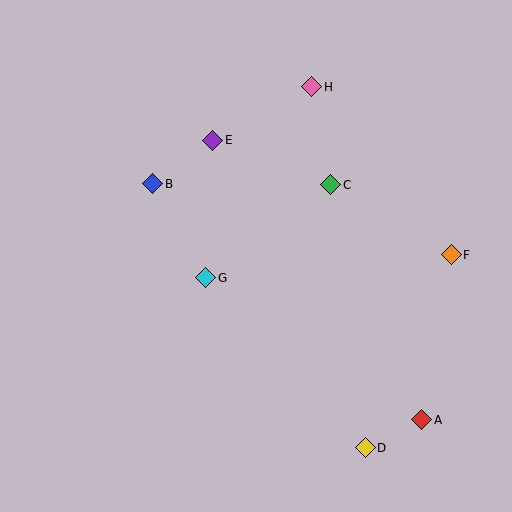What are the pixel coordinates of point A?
Point A is at (422, 420).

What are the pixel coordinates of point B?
Point B is at (153, 184).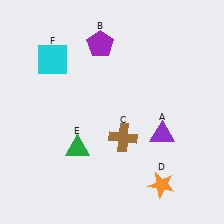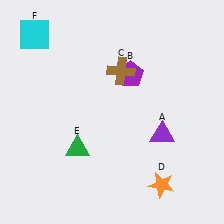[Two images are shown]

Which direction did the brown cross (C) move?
The brown cross (C) moved up.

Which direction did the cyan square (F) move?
The cyan square (F) moved up.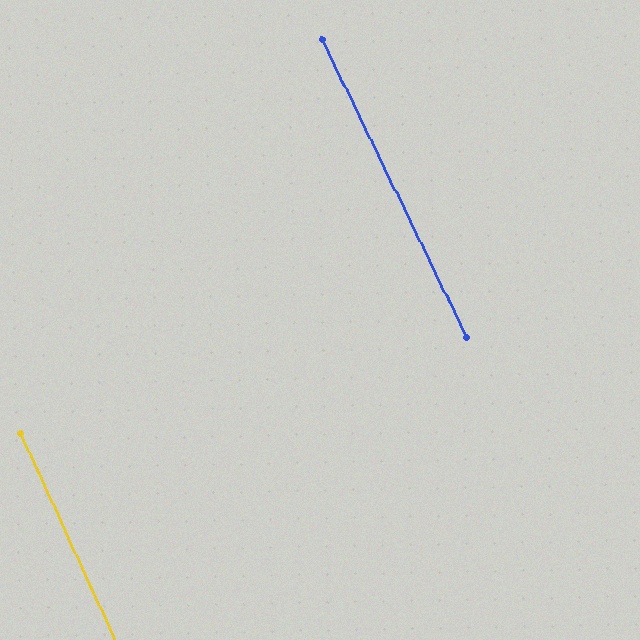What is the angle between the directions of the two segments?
Approximately 1 degree.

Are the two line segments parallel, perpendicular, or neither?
Parallel — their directions differ by only 1.4°.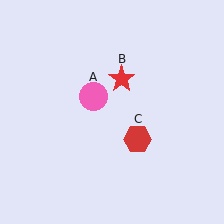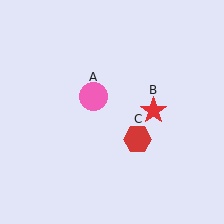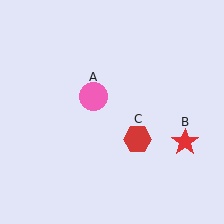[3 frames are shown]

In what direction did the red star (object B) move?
The red star (object B) moved down and to the right.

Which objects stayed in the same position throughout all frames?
Pink circle (object A) and red hexagon (object C) remained stationary.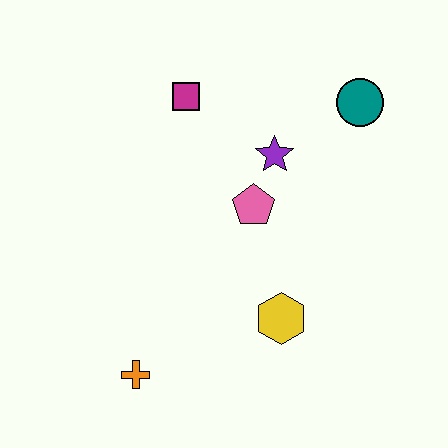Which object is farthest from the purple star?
The orange cross is farthest from the purple star.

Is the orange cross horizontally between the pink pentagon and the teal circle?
No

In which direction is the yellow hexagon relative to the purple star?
The yellow hexagon is below the purple star.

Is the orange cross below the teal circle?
Yes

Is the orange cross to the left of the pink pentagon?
Yes